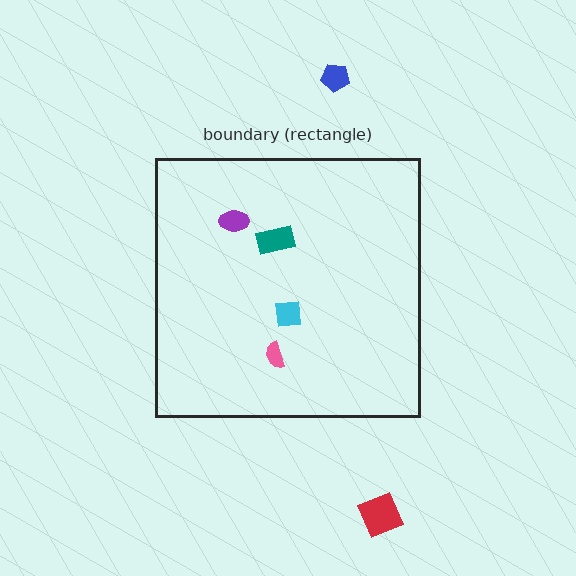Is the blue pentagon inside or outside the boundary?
Outside.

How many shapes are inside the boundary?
4 inside, 2 outside.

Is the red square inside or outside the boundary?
Outside.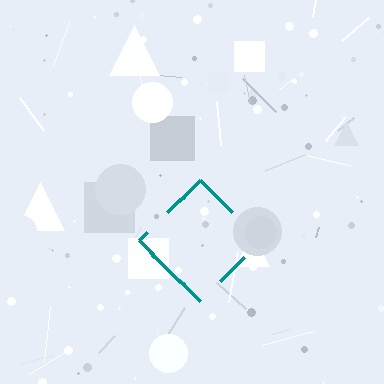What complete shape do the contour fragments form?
The contour fragments form a diamond.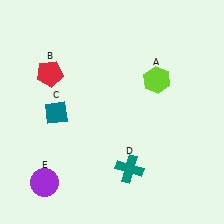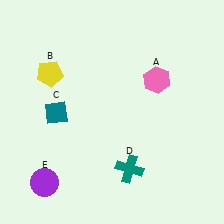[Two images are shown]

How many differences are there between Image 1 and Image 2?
There are 2 differences between the two images.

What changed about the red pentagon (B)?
In Image 1, B is red. In Image 2, it changed to yellow.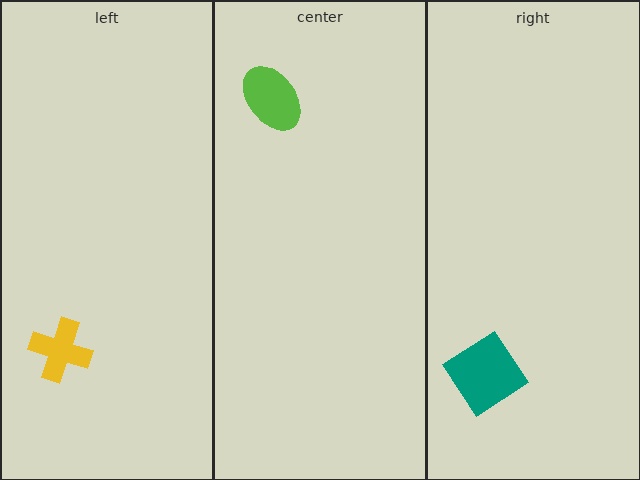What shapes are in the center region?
The lime ellipse.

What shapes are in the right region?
The teal diamond.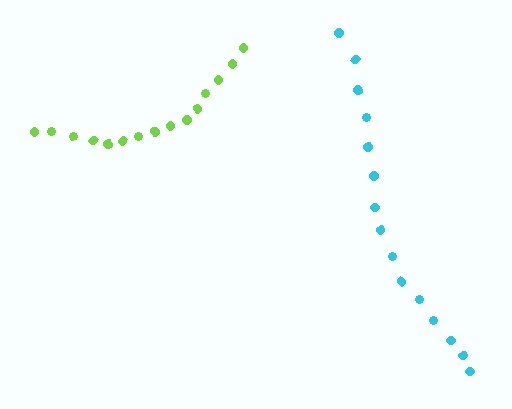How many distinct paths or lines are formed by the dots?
There are 2 distinct paths.